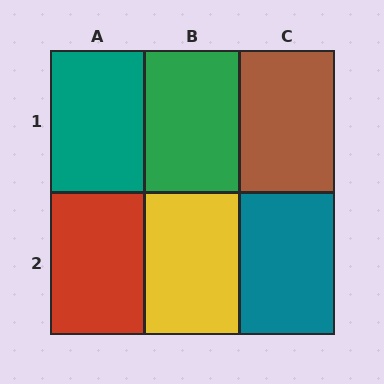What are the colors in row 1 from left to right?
Teal, green, brown.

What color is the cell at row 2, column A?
Red.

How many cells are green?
1 cell is green.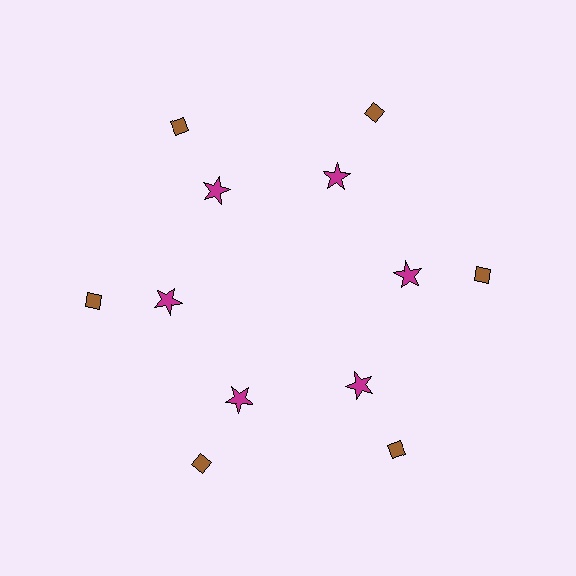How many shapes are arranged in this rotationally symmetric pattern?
There are 12 shapes, arranged in 6 groups of 2.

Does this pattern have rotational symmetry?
Yes, this pattern has 6-fold rotational symmetry. It looks the same after rotating 60 degrees around the center.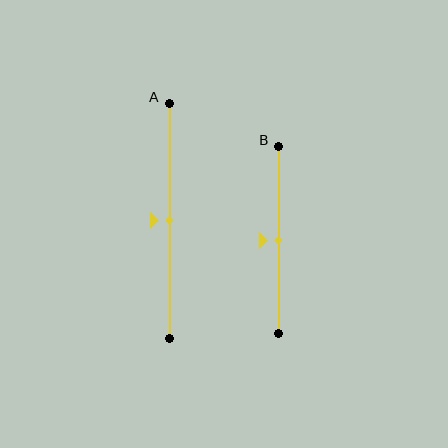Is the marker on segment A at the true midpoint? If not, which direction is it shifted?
Yes, the marker on segment A is at the true midpoint.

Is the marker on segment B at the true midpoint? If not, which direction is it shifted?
Yes, the marker on segment B is at the true midpoint.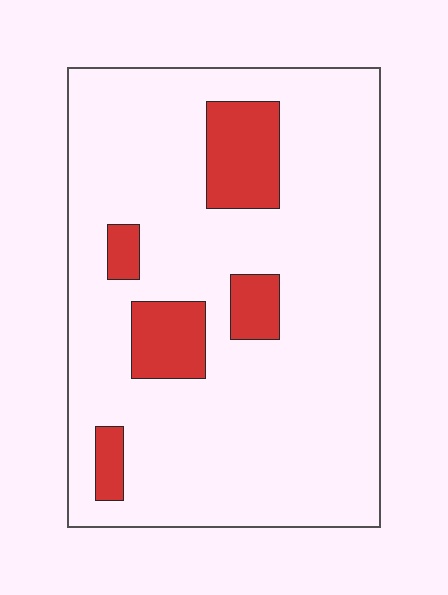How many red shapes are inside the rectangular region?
5.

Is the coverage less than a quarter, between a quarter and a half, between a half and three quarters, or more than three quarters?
Less than a quarter.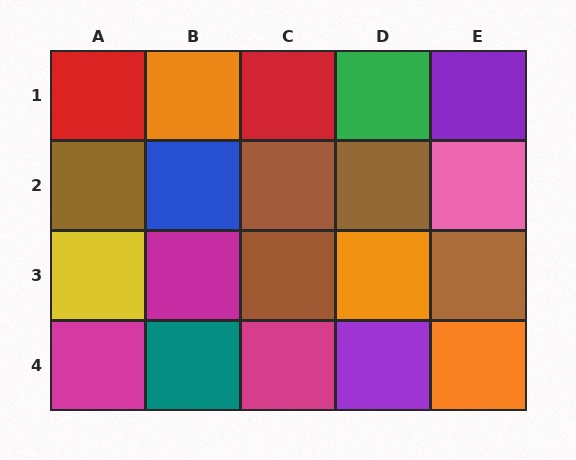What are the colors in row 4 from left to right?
Magenta, teal, magenta, purple, orange.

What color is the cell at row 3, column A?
Yellow.